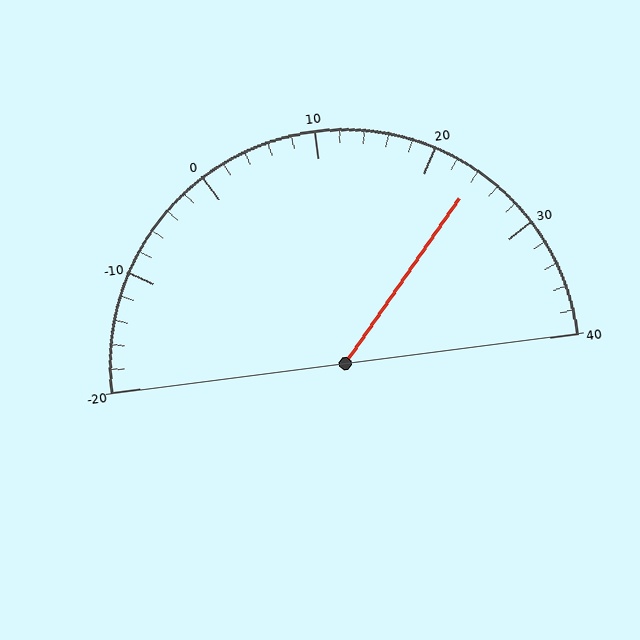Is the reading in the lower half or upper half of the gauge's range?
The reading is in the upper half of the range (-20 to 40).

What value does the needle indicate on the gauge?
The needle indicates approximately 24.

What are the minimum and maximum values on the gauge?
The gauge ranges from -20 to 40.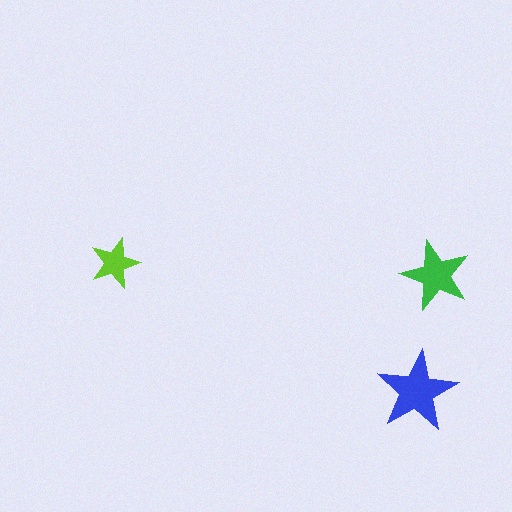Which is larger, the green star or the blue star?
The blue one.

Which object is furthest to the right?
The green star is rightmost.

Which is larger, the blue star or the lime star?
The blue one.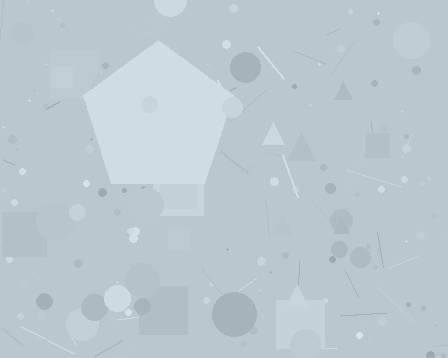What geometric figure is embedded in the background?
A pentagon is embedded in the background.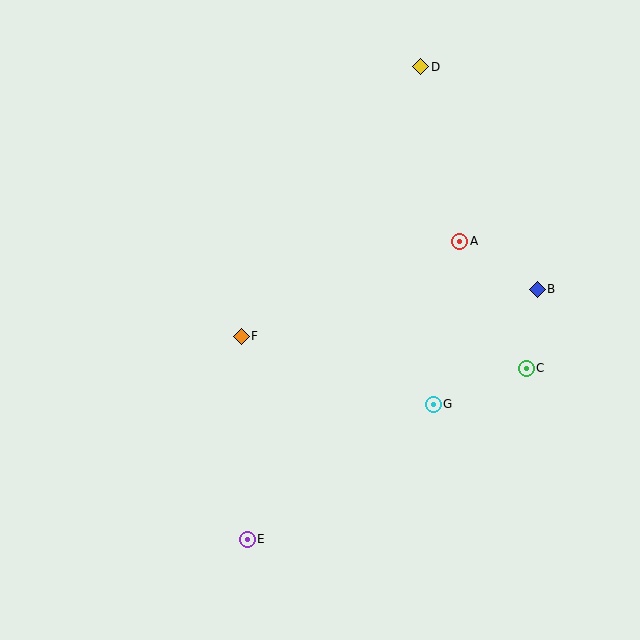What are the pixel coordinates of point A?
Point A is at (460, 241).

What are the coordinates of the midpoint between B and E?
The midpoint between B and E is at (392, 414).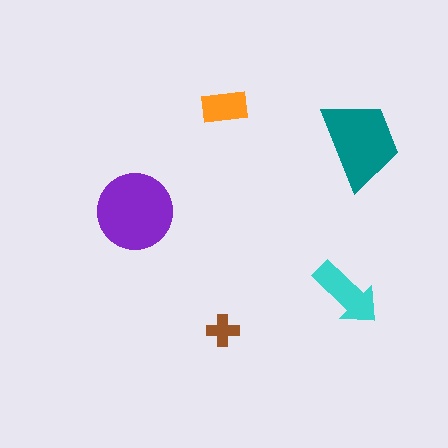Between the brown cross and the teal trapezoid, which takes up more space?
The teal trapezoid.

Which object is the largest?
The purple circle.